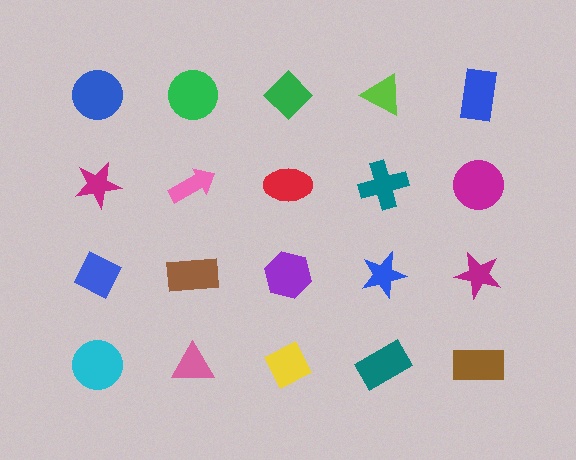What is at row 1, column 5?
A blue rectangle.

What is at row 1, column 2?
A green circle.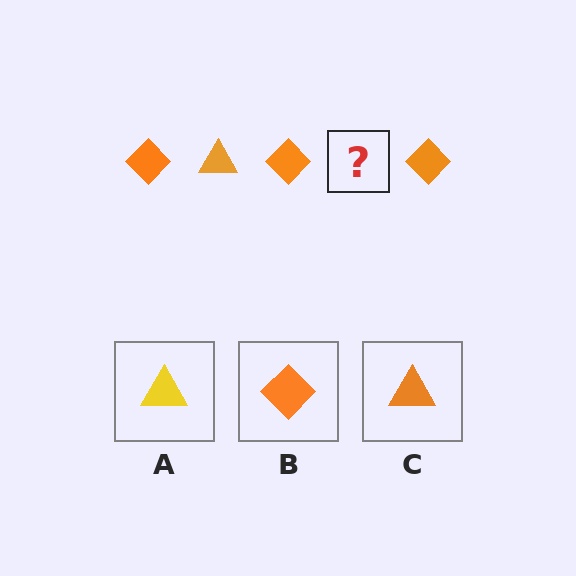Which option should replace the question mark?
Option C.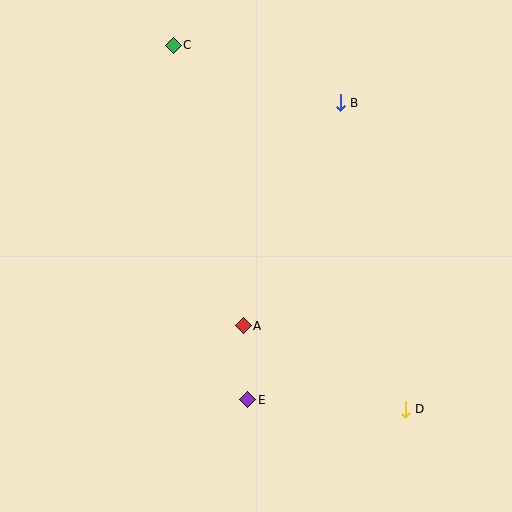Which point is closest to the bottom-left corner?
Point E is closest to the bottom-left corner.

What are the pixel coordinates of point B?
Point B is at (340, 103).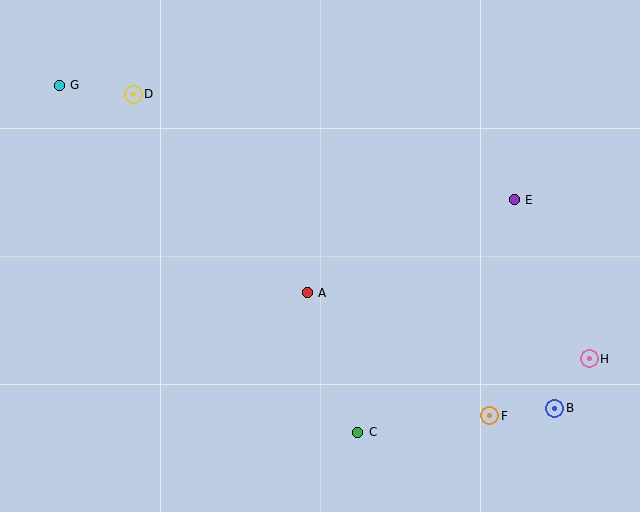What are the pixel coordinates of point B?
Point B is at (555, 408).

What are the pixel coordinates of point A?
Point A is at (307, 293).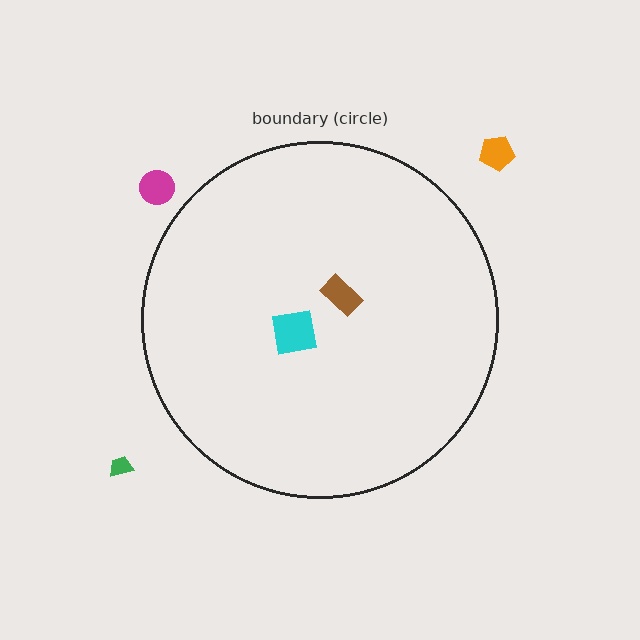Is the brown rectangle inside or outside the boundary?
Inside.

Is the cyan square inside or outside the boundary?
Inside.